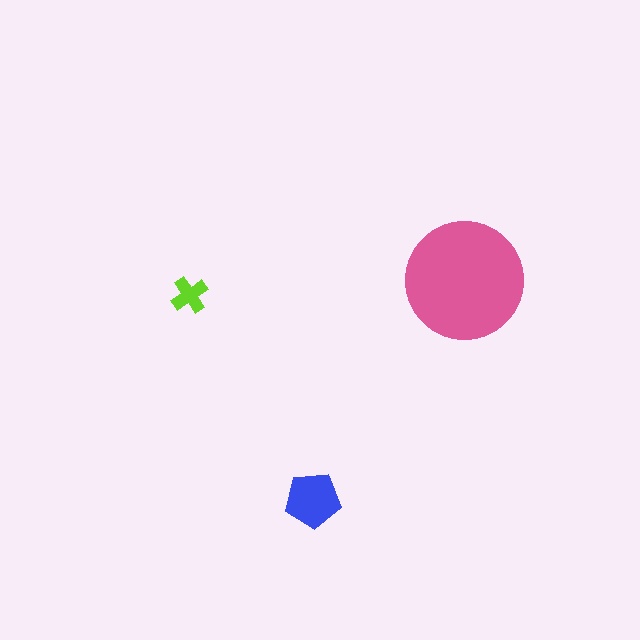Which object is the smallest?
The lime cross.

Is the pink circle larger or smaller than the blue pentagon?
Larger.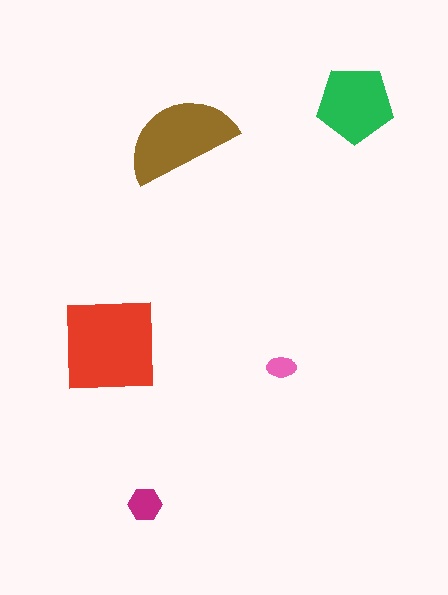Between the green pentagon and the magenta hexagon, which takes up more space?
The green pentagon.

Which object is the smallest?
The pink ellipse.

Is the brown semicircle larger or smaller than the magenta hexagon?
Larger.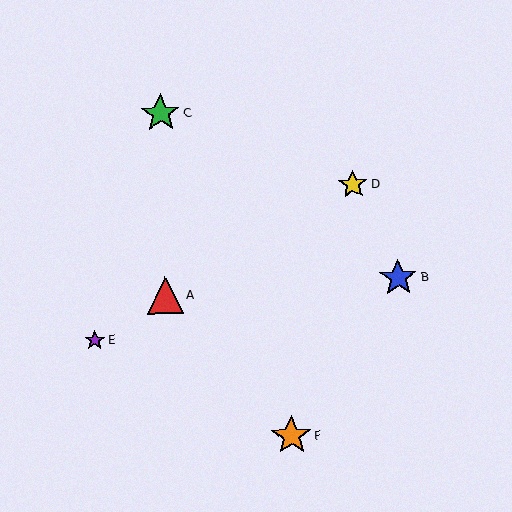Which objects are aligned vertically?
Objects A, C are aligned vertically.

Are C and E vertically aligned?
No, C is at x≈161 and E is at x≈95.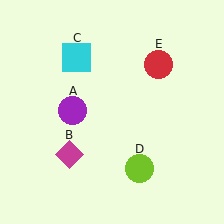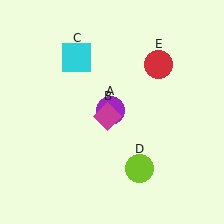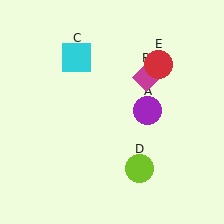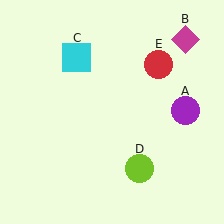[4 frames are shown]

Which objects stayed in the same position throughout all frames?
Cyan square (object C) and lime circle (object D) and red circle (object E) remained stationary.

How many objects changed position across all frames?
2 objects changed position: purple circle (object A), magenta diamond (object B).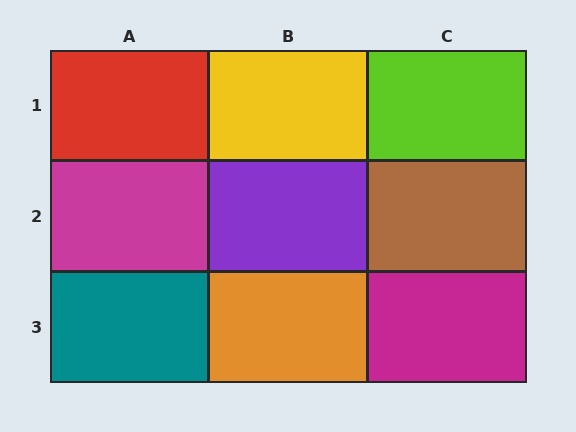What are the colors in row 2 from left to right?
Magenta, purple, brown.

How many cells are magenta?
2 cells are magenta.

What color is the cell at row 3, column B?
Orange.